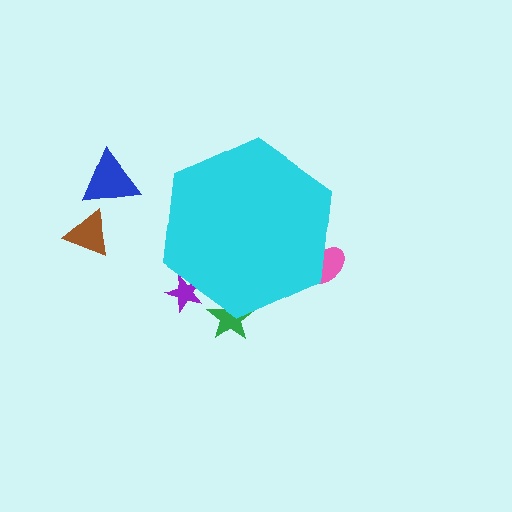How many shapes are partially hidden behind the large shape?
3 shapes are partially hidden.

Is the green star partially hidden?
Yes, the green star is partially hidden behind the cyan hexagon.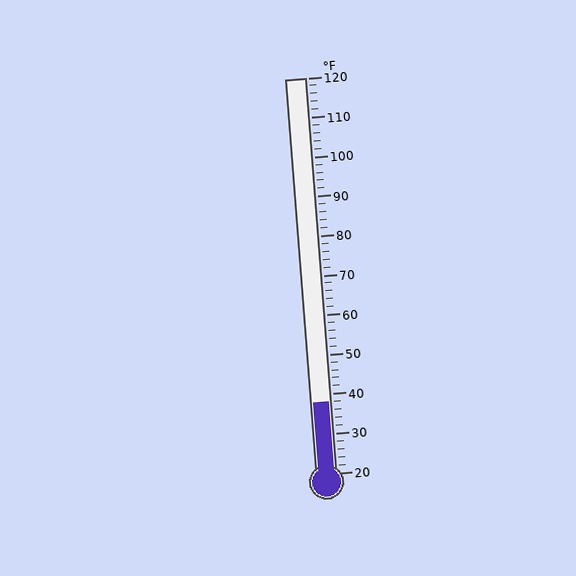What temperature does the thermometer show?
The thermometer shows approximately 38°F.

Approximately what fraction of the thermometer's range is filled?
The thermometer is filled to approximately 20% of its range.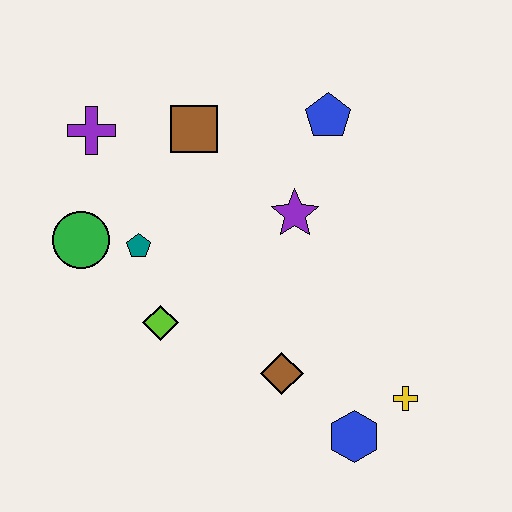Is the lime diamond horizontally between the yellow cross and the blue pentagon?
No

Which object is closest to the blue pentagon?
The purple star is closest to the blue pentagon.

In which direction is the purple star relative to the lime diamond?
The purple star is to the right of the lime diamond.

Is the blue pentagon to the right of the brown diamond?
Yes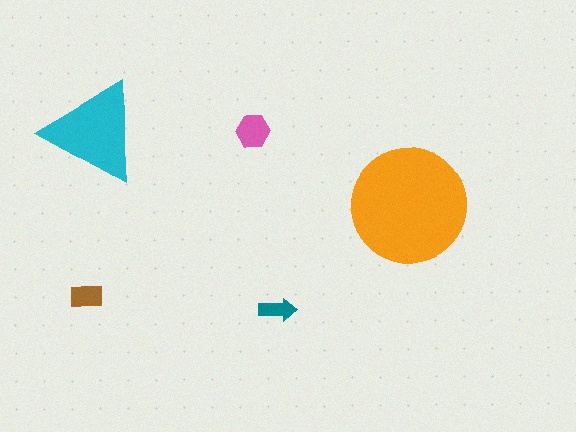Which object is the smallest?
The teal arrow.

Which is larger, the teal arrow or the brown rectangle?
The brown rectangle.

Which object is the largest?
The orange circle.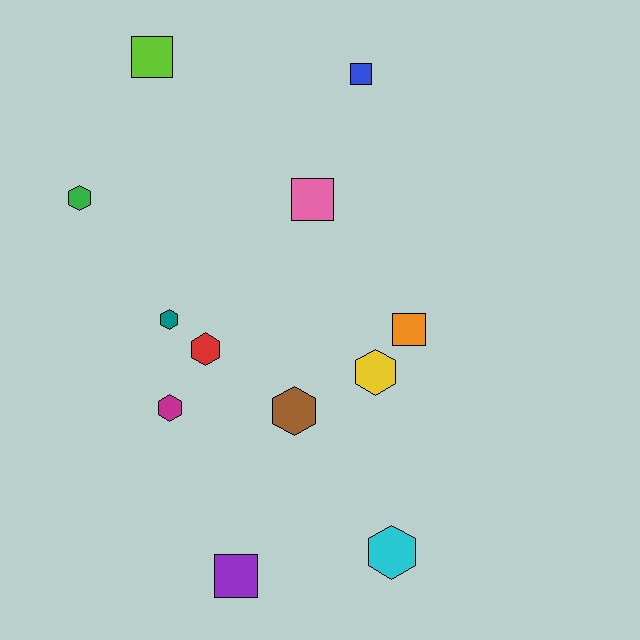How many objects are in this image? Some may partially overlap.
There are 12 objects.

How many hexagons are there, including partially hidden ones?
There are 7 hexagons.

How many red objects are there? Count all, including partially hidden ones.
There is 1 red object.